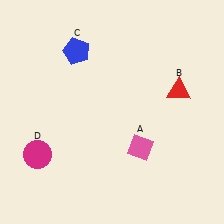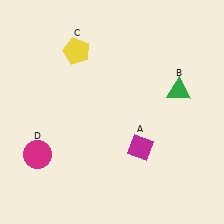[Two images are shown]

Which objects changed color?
A changed from pink to magenta. B changed from red to green. C changed from blue to yellow.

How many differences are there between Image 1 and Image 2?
There are 3 differences between the two images.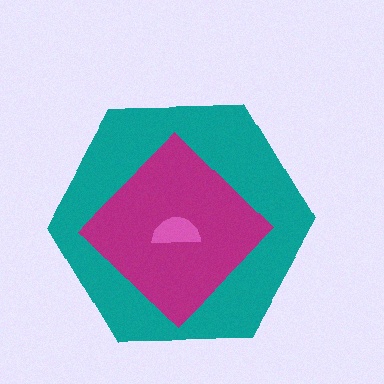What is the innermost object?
The pink semicircle.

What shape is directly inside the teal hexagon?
The magenta diamond.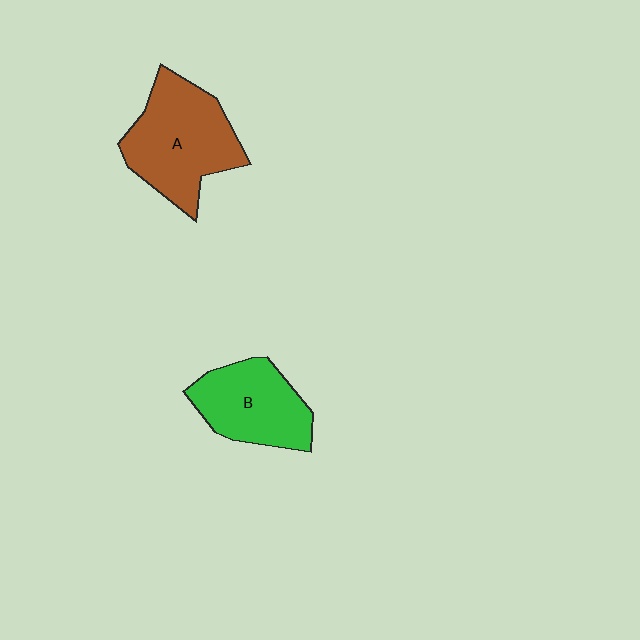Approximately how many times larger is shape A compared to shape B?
Approximately 1.3 times.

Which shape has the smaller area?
Shape B (green).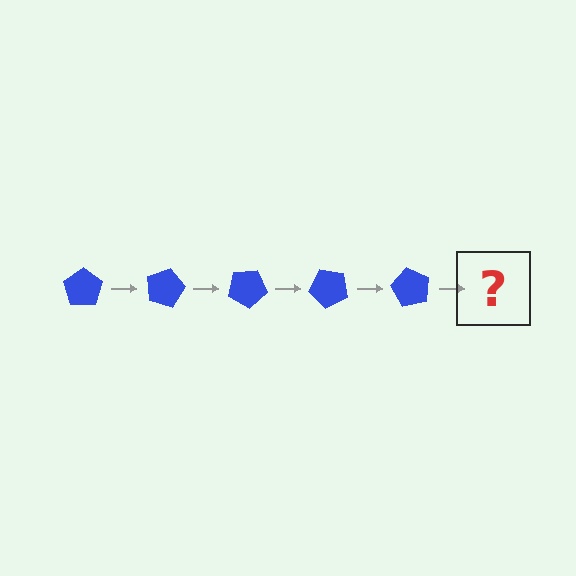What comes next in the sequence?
The next element should be a blue pentagon rotated 75 degrees.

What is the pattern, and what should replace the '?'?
The pattern is that the pentagon rotates 15 degrees each step. The '?' should be a blue pentagon rotated 75 degrees.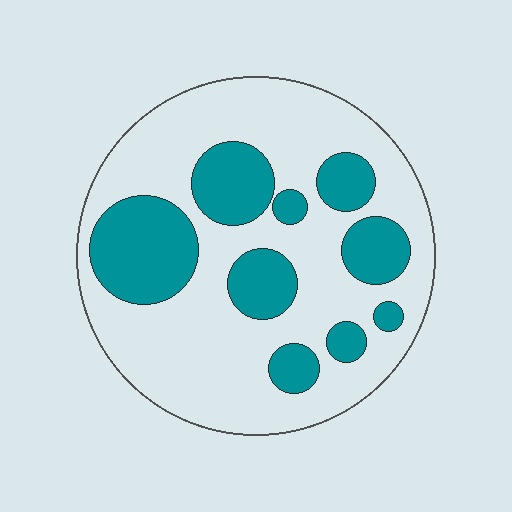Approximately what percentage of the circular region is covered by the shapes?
Approximately 30%.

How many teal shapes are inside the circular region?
9.